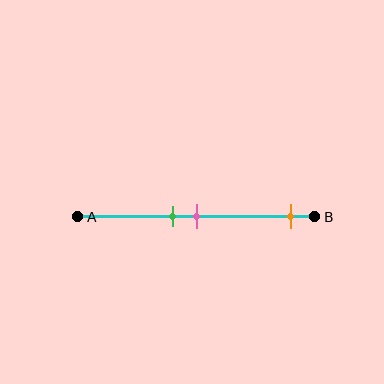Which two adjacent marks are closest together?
The green and pink marks are the closest adjacent pair.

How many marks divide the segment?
There are 3 marks dividing the segment.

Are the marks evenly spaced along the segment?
No, the marks are not evenly spaced.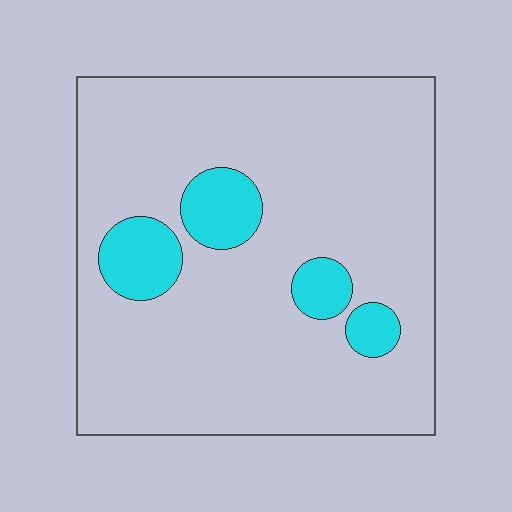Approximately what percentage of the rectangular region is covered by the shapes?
Approximately 15%.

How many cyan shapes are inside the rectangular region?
4.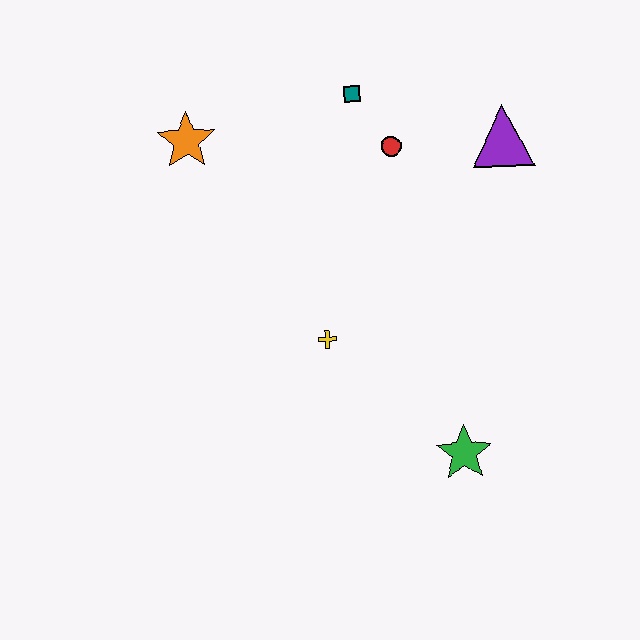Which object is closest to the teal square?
The red circle is closest to the teal square.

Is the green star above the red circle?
No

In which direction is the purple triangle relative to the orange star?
The purple triangle is to the right of the orange star.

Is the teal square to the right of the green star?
No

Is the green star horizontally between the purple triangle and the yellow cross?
Yes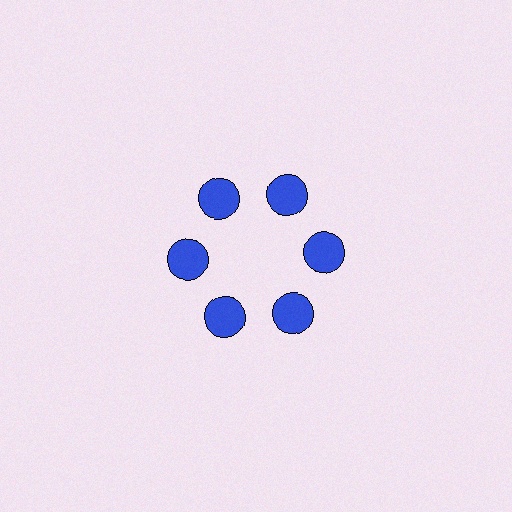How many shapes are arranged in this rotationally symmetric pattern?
There are 6 shapes, arranged in 6 groups of 1.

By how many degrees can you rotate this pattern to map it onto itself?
The pattern maps onto itself every 60 degrees of rotation.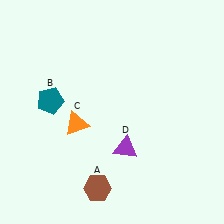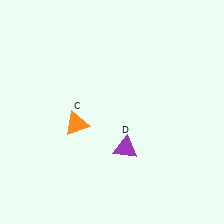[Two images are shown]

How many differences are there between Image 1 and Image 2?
There are 2 differences between the two images.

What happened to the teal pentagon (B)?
The teal pentagon (B) was removed in Image 2. It was in the top-left area of Image 1.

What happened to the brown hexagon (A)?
The brown hexagon (A) was removed in Image 2. It was in the bottom-left area of Image 1.